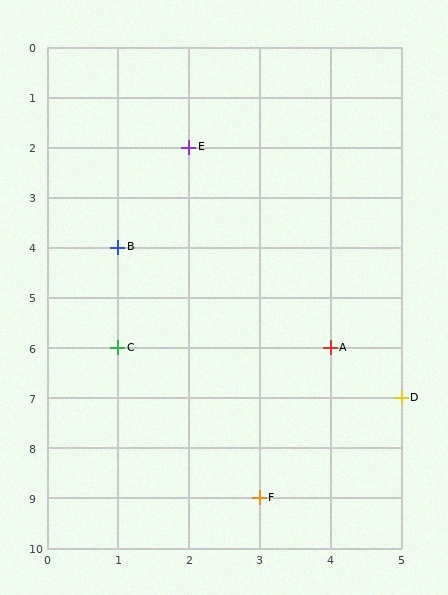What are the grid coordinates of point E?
Point E is at grid coordinates (2, 2).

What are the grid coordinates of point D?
Point D is at grid coordinates (5, 7).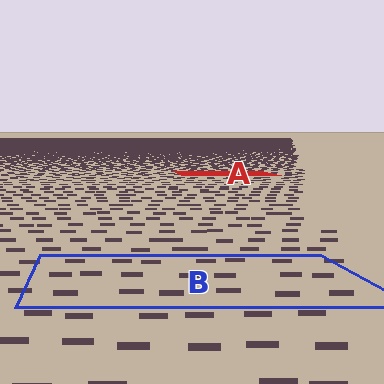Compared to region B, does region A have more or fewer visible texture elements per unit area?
Region A has more texture elements per unit area — they are packed more densely because it is farther away.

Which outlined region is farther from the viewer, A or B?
Region A is farther from the viewer — the texture elements inside it appear smaller and more densely packed.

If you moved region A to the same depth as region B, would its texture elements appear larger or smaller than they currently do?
They would appear larger. At a closer depth, the same texture elements are projected at a bigger on-screen size.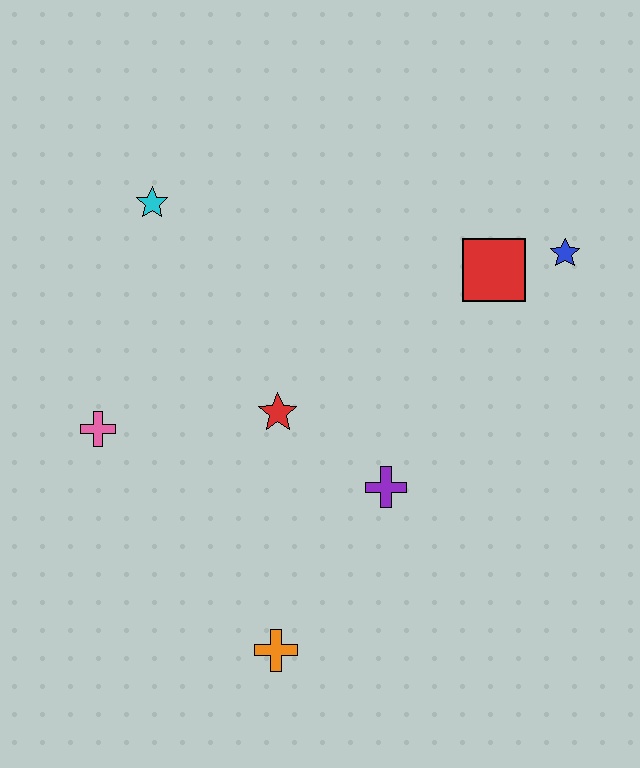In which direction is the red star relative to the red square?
The red star is to the left of the red square.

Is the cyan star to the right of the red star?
No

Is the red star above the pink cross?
Yes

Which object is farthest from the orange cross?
The blue star is farthest from the orange cross.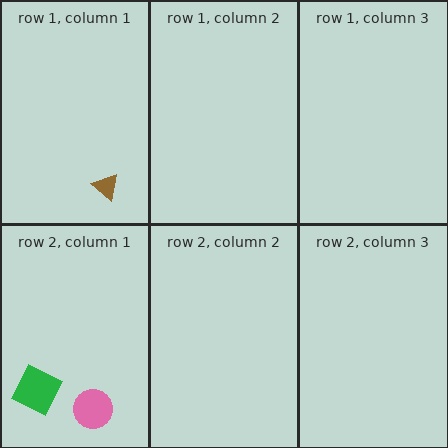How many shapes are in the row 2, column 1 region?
2.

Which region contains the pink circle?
The row 2, column 1 region.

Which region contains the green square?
The row 2, column 1 region.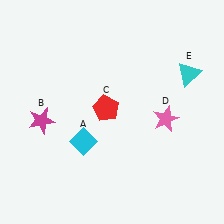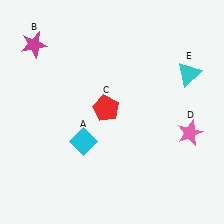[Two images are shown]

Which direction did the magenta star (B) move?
The magenta star (B) moved up.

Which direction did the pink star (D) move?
The pink star (D) moved right.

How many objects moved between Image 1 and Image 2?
2 objects moved between the two images.